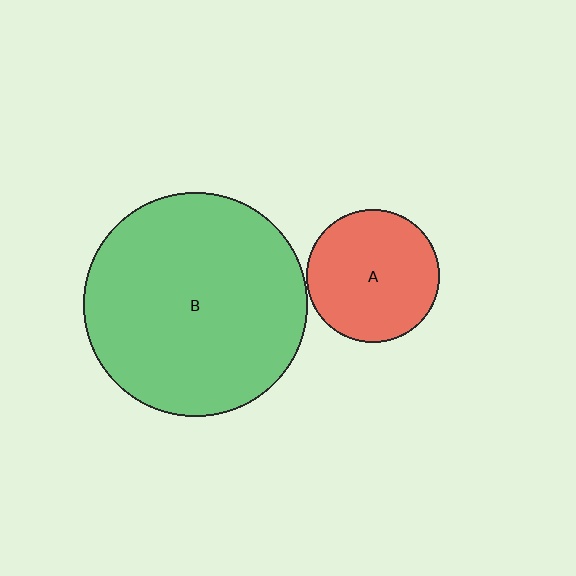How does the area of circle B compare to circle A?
Approximately 2.8 times.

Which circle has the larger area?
Circle B (green).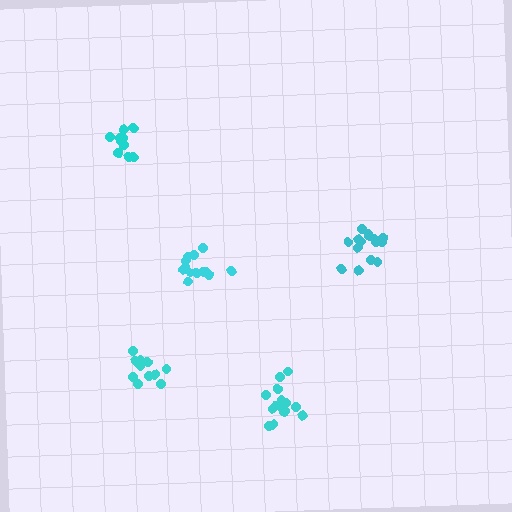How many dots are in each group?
Group 1: 13 dots, Group 2: 16 dots, Group 3: 10 dots, Group 4: 12 dots, Group 5: 16 dots (67 total).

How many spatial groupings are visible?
There are 5 spatial groupings.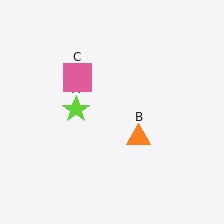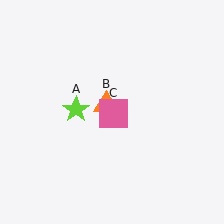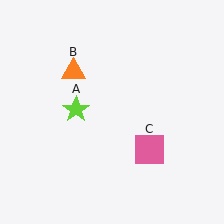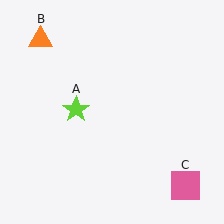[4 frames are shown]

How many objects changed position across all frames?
2 objects changed position: orange triangle (object B), pink square (object C).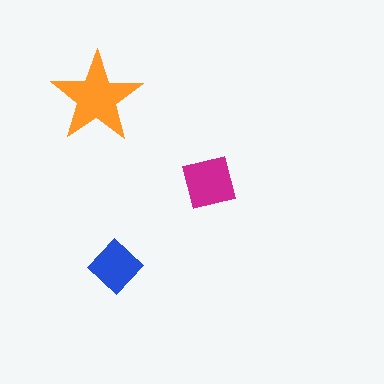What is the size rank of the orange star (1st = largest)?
1st.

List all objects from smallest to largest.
The blue diamond, the magenta square, the orange star.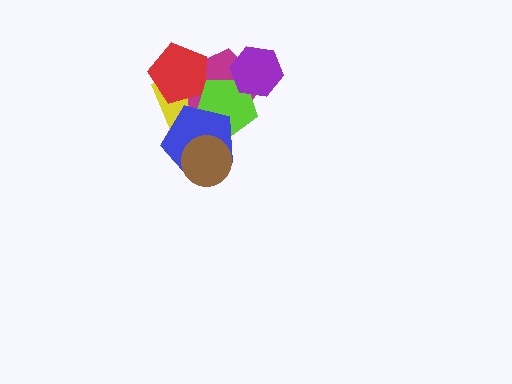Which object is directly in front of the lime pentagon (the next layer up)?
The blue pentagon is directly in front of the lime pentagon.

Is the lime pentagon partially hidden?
Yes, it is partially covered by another shape.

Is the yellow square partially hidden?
Yes, it is partially covered by another shape.